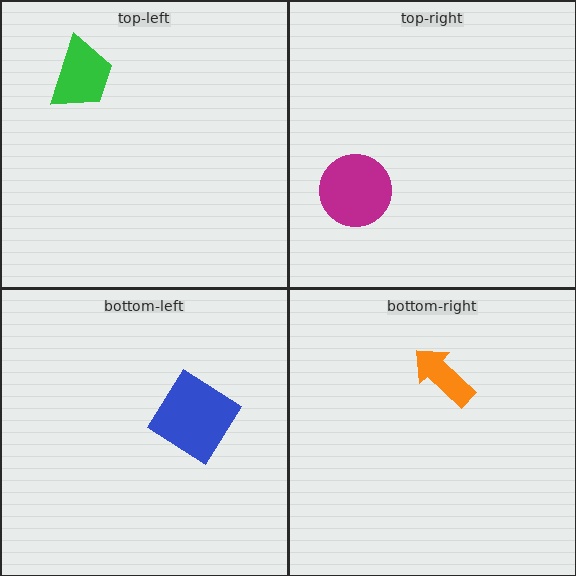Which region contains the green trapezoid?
The top-left region.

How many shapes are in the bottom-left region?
1.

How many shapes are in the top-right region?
1.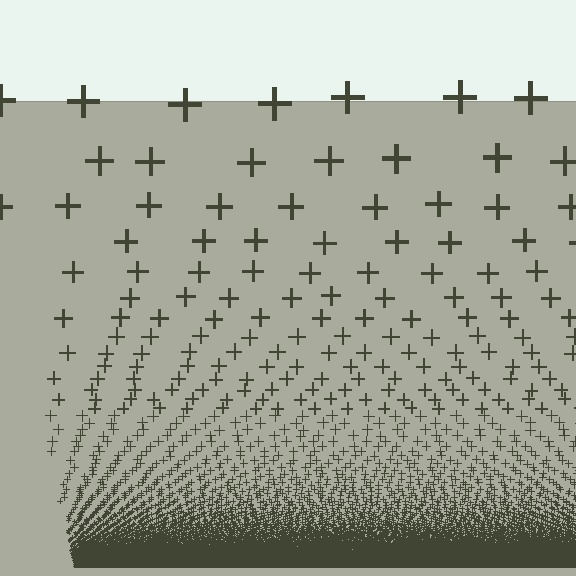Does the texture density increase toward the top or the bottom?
Density increases toward the bottom.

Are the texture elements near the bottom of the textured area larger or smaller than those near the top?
Smaller. The gradient is inverted — elements near the bottom are smaller and denser.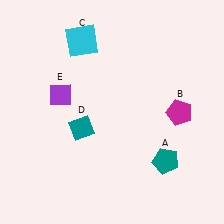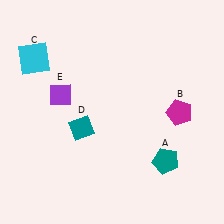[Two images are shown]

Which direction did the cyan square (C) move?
The cyan square (C) moved left.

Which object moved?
The cyan square (C) moved left.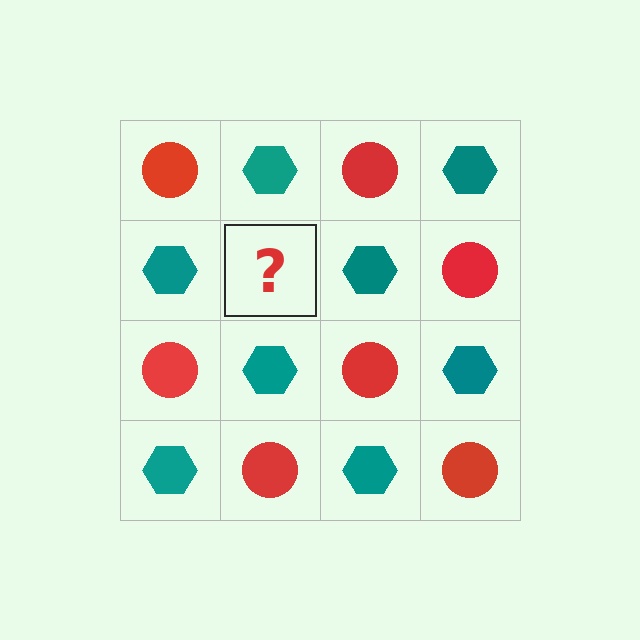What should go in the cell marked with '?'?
The missing cell should contain a red circle.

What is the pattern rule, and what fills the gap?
The rule is that it alternates red circle and teal hexagon in a checkerboard pattern. The gap should be filled with a red circle.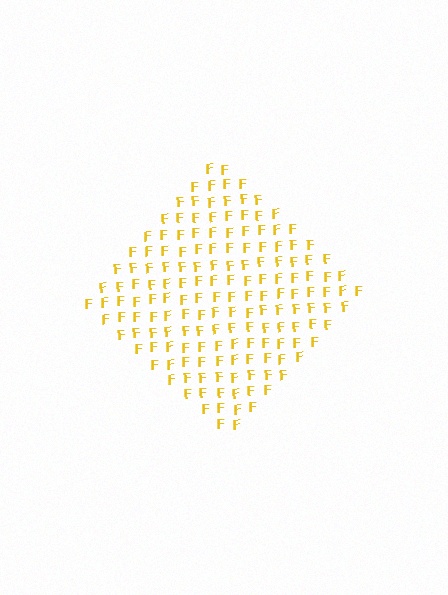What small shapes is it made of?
It is made of small letter F's.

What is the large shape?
The large shape is a diamond.